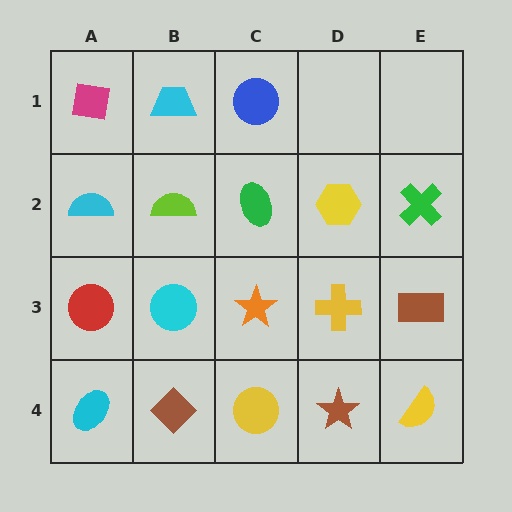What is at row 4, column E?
A yellow semicircle.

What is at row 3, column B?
A cyan circle.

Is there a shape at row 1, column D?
No, that cell is empty.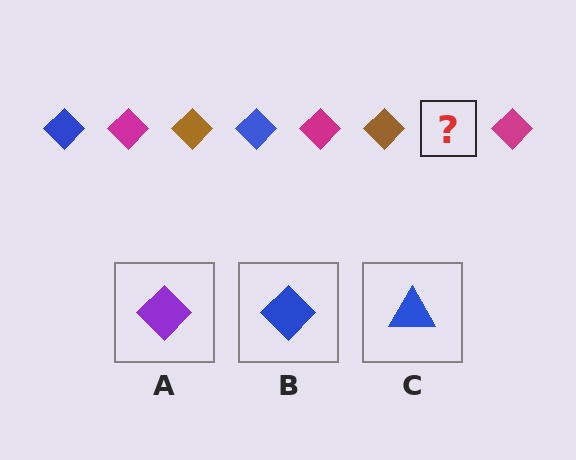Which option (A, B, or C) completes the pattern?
B.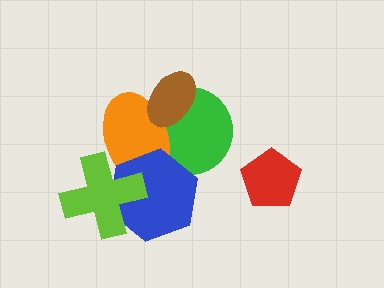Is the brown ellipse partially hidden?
No, no other shape covers it.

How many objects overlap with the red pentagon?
0 objects overlap with the red pentagon.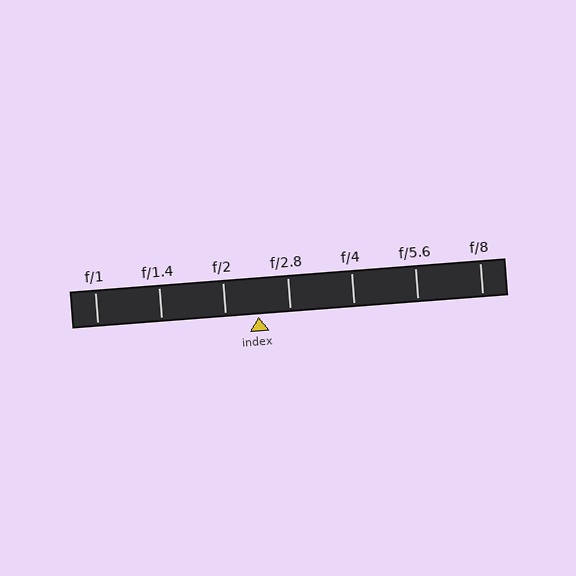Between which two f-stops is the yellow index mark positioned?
The index mark is between f/2 and f/2.8.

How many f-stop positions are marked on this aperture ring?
There are 7 f-stop positions marked.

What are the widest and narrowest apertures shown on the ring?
The widest aperture shown is f/1 and the narrowest is f/8.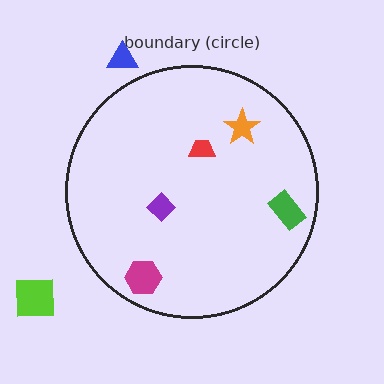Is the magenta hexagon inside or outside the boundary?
Inside.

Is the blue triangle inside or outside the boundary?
Outside.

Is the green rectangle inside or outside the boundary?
Inside.